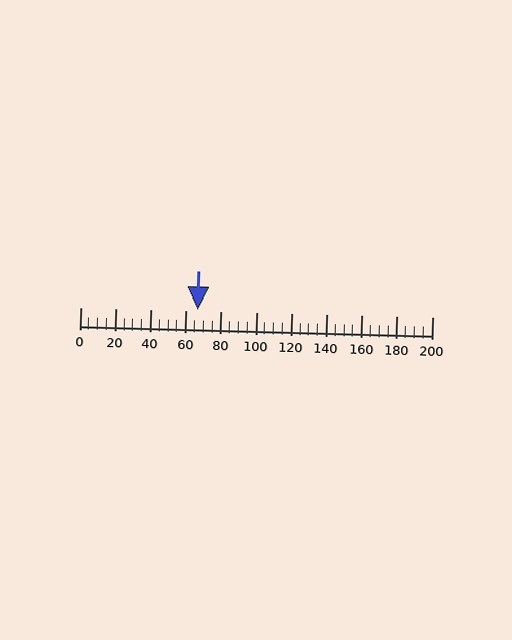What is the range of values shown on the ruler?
The ruler shows values from 0 to 200.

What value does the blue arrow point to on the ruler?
The blue arrow points to approximately 67.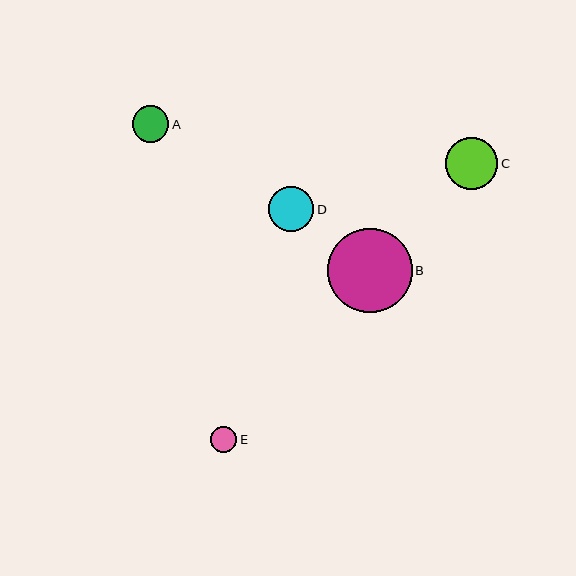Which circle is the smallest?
Circle E is the smallest with a size of approximately 26 pixels.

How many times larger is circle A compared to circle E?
Circle A is approximately 1.4 times the size of circle E.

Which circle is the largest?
Circle B is the largest with a size of approximately 84 pixels.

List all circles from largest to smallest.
From largest to smallest: B, C, D, A, E.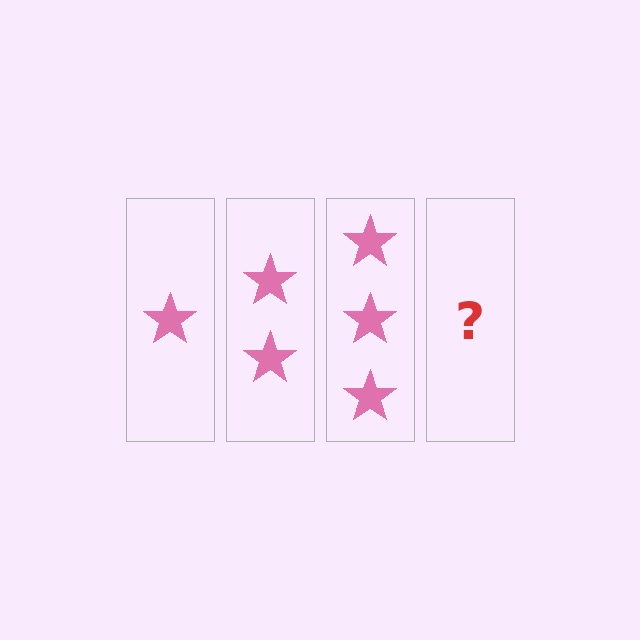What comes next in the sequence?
The next element should be 4 stars.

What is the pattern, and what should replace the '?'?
The pattern is that each step adds one more star. The '?' should be 4 stars.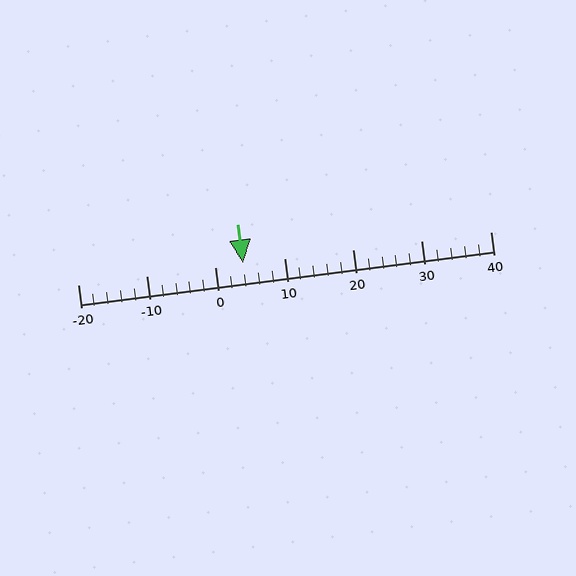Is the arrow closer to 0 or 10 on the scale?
The arrow is closer to 0.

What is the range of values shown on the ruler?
The ruler shows values from -20 to 40.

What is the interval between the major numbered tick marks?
The major tick marks are spaced 10 units apart.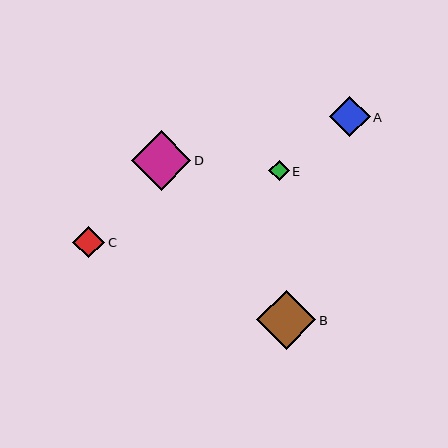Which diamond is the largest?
Diamond D is the largest with a size of approximately 59 pixels.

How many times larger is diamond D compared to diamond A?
Diamond D is approximately 1.5 times the size of diamond A.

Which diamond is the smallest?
Diamond E is the smallest with a size of approximately 20 pixels.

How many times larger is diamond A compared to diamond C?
Diamond A is approximately 1.3 times the size of diamond C.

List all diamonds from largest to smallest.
From largest to smallest: D, B, A, C, E.